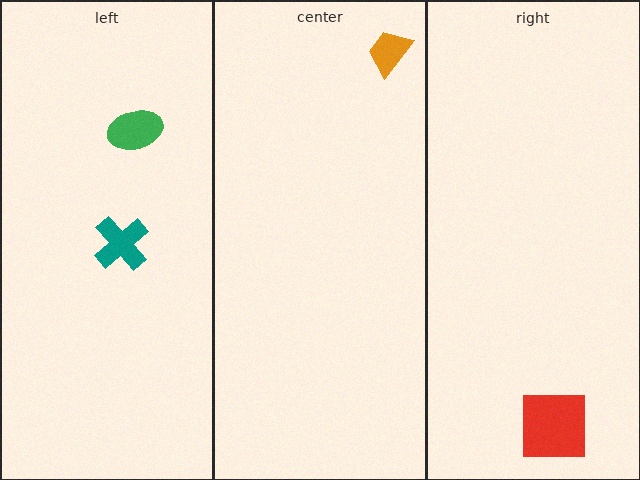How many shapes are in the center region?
1.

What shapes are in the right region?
The red square.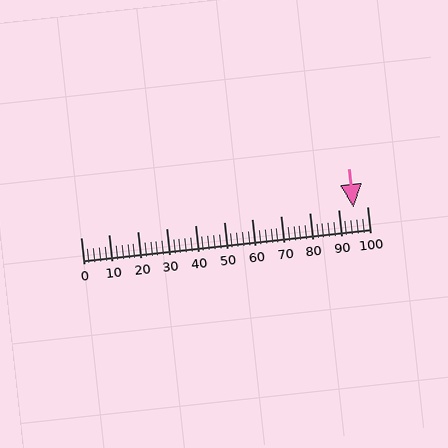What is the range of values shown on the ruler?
The ruler shows values from 0 to 100.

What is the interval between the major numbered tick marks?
The major tick marks are spaced 10 units apart.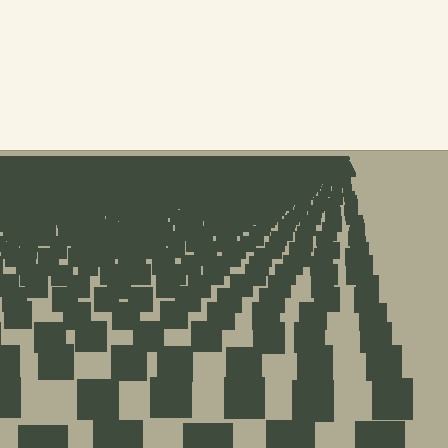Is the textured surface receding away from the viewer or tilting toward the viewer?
The surface is receding away from the viewer. Texture elements get smaller and denser toward the top.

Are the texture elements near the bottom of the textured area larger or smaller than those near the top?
Larger. Near the bottom, elements are closer to the viewer and appear at a bigger on-screen size.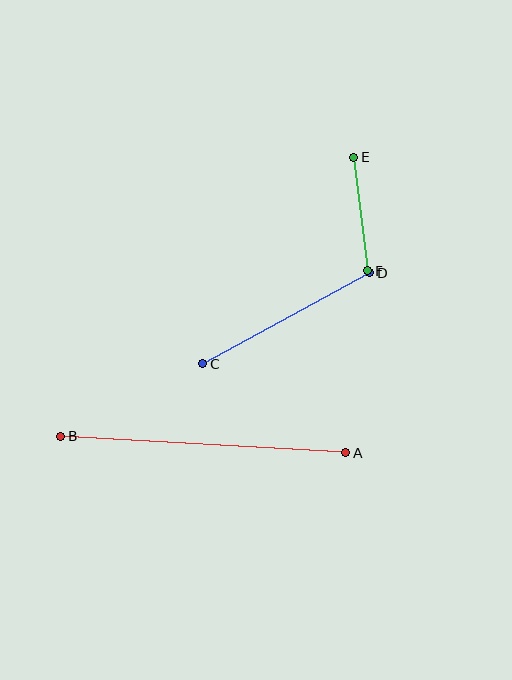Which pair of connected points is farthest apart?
Points A and B are farthest apart.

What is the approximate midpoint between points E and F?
The midpoint is at approximately (361, 214) pixels.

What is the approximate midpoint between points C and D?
The midpoint is at approximately (286, 318) pixels.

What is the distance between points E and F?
The distance is approximately 114 pixels.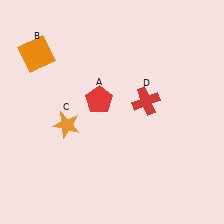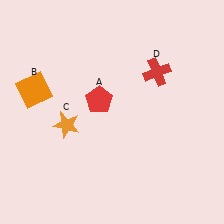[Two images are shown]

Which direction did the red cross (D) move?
The red cross (D) moved up.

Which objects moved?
The objects that moved are: the orange square (B), the red cross (D).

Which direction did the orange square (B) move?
The orange square (B) moved down.